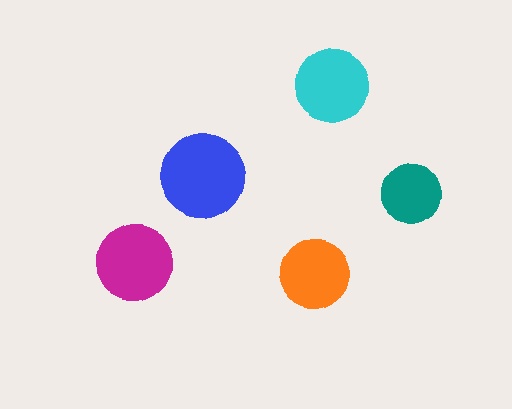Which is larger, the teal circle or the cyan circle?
The cyan one.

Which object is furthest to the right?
The teal circle is rightmost.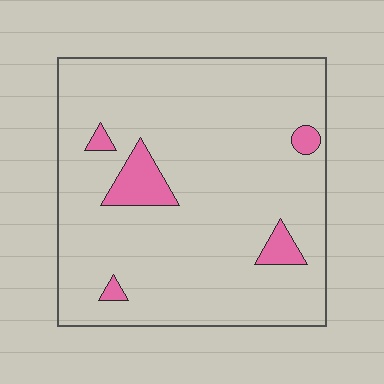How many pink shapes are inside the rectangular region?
5.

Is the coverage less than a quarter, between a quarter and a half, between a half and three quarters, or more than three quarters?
Less than a quarter.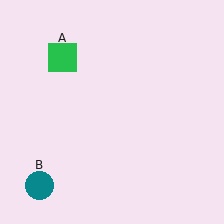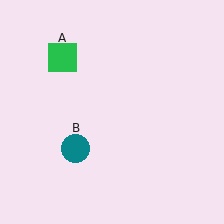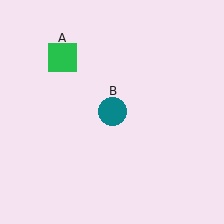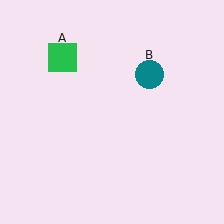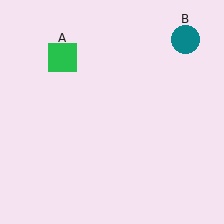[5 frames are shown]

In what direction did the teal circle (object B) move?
The teal circle (object B) moved up and to the right.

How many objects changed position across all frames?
1 object changed position: teal circle (object B).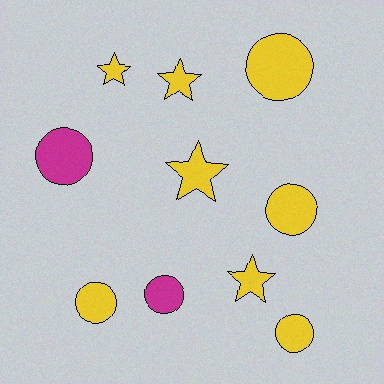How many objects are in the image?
There are 10 objects.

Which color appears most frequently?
Yellow, with 8 objects.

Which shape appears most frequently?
Circle, with 6 objects.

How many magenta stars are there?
There are no magenta stars.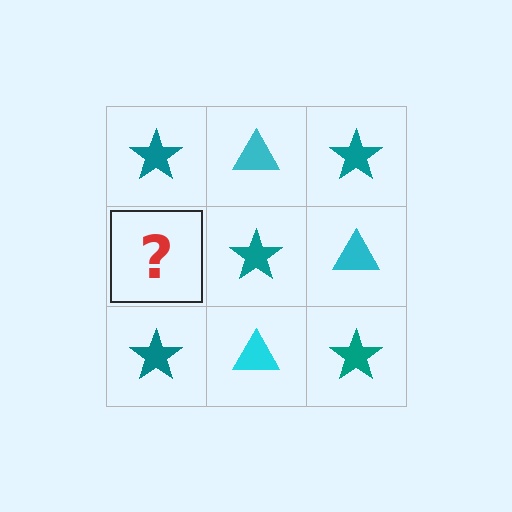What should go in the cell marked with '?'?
The missing cell should contain a cyan triangle.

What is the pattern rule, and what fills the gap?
The rule is that it alternates teal star and cyan triangle in a checkerboard pattern. The gap should be filled with a cyan triangle.